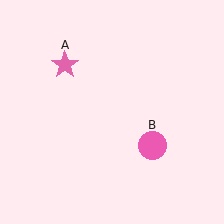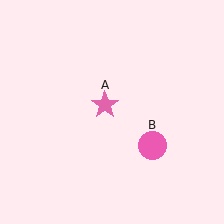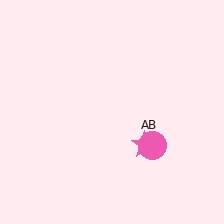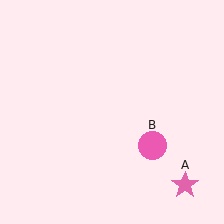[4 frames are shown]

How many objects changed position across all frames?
1 object changed position: pink star (object A).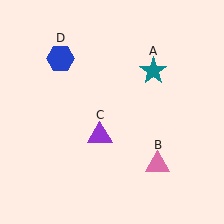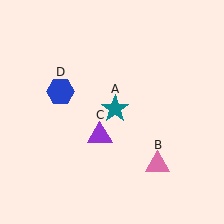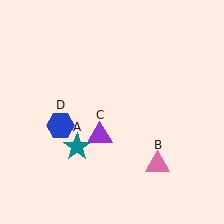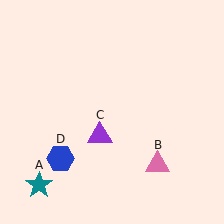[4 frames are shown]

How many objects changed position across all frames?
2 objects changed position: teal star (object A), blue hexagon (object D).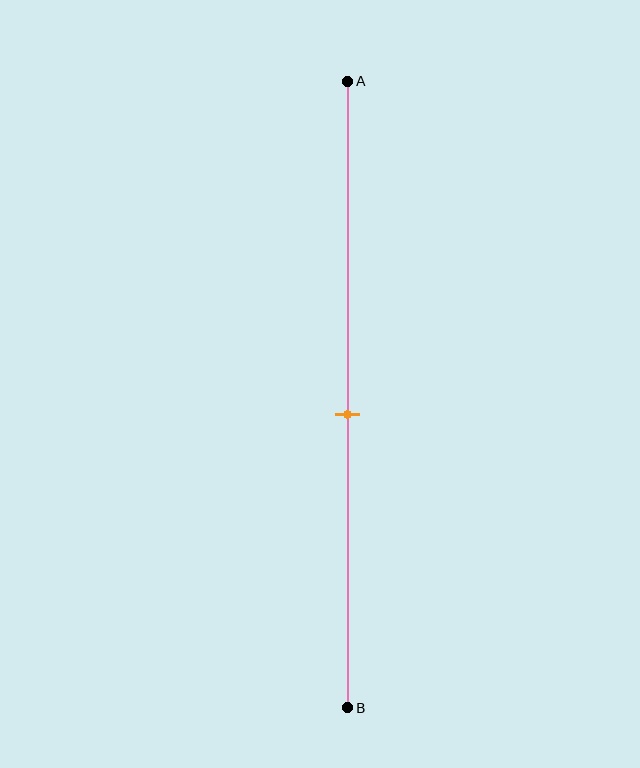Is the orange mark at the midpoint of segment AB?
No, the mark is at about 55% from A, not at the 50% midpoint.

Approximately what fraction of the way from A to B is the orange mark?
The orange mark is approximately 55% of the way from A to B.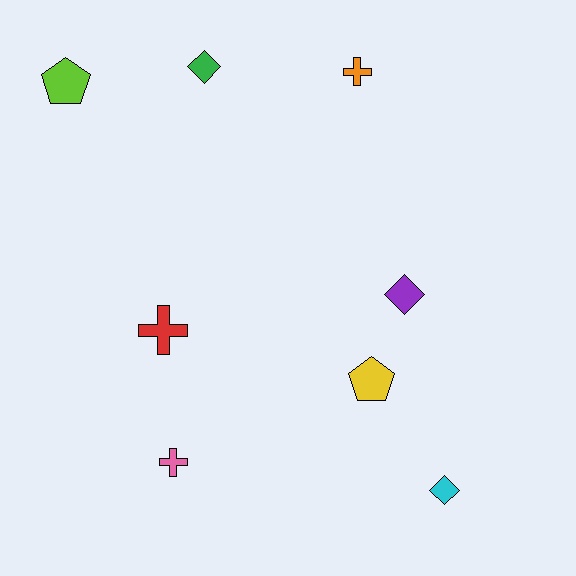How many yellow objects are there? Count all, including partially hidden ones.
There is 1 yellow object.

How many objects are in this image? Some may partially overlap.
There are 8 objects.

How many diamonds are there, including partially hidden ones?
There are 3 diamonds.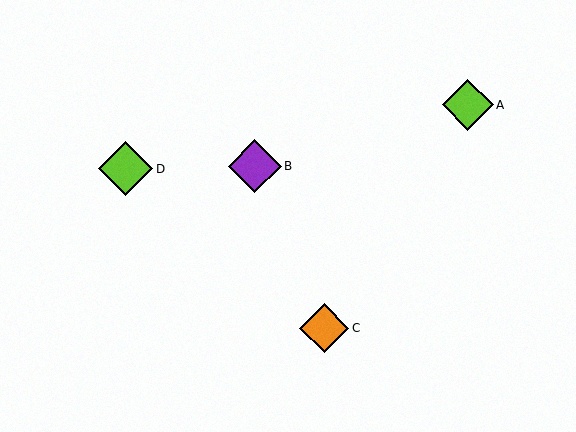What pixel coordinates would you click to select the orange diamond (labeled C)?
Click at (324, 328) to select the orange diamond C.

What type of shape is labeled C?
Shape C is an orange diamond.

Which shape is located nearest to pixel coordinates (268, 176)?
The purple diamond (labeled B) at (255, 166) is nearest to that location.